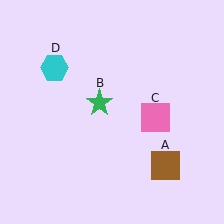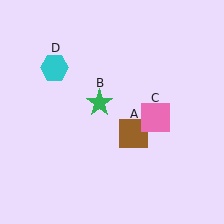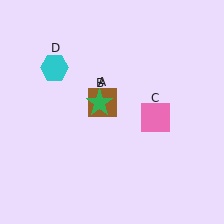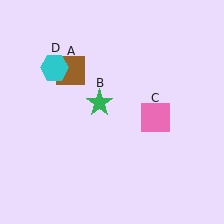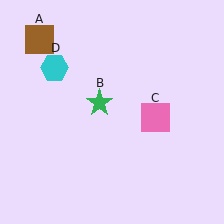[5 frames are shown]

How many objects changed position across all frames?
1 object changed position: brown square (object A).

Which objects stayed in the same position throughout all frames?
Green star (object B) and pink square (object C) and cyan hexagon (object D) remained stationary.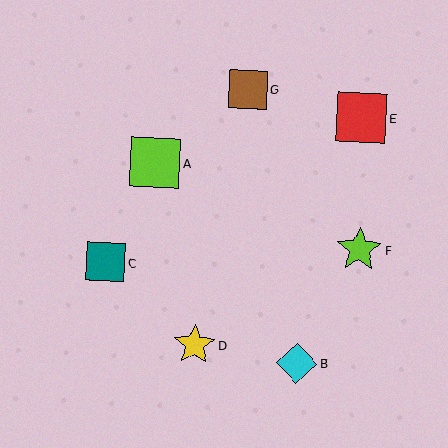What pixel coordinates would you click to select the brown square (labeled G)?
Click at (248, 89) to select the brown square G.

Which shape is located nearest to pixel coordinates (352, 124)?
The red square (labeled E) at (362, 118) is nearest to that location.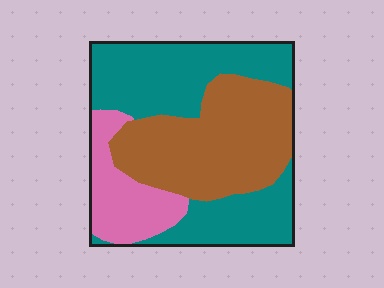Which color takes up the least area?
Pink, at roughly 15%.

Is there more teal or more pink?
Teal.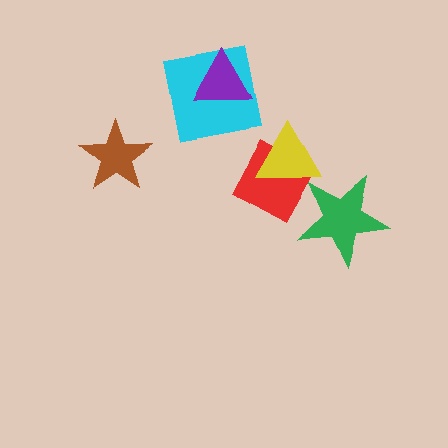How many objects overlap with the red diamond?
2 objects overlap with the red diamond.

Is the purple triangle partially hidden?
No, no other shape covers it.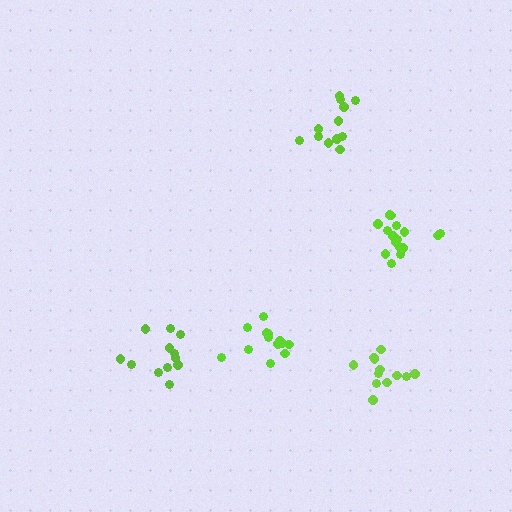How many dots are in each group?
Group 1: 13 dots, Group 2: 13 dots, Group 3: 16 dots, Group 4: 12 dots, Group 5: 12 dots (66 total).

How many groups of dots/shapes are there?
There are 5 groups.